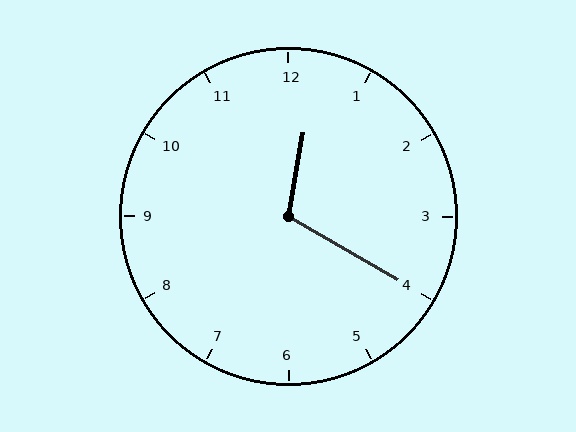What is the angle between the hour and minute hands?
Approximately 110 degrees.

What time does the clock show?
12:20.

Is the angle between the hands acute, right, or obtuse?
It is obtuse.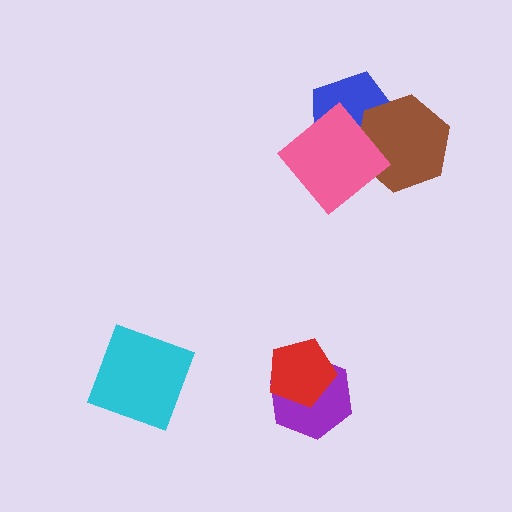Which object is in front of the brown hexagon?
The pink diamond is in front of the brown hexagon.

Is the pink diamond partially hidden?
No, no other shape covers it.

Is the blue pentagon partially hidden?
Yes, it is partially covered by another shape.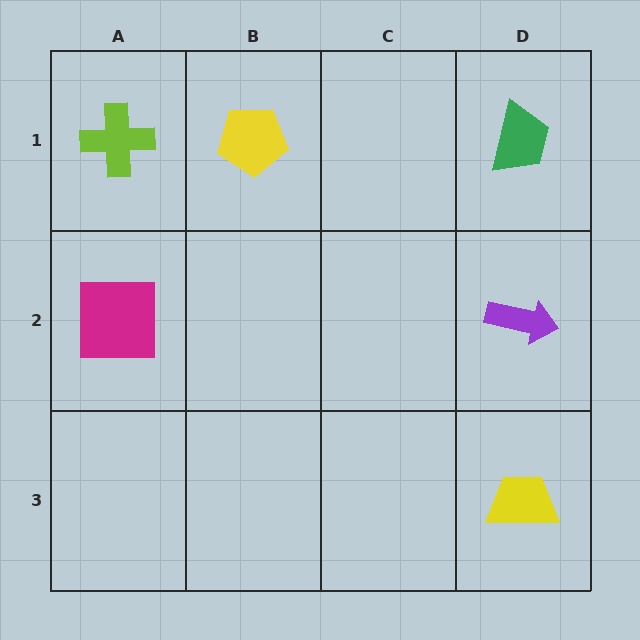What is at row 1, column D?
A green trapezoid.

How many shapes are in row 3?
1 shape.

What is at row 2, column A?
A magenta square.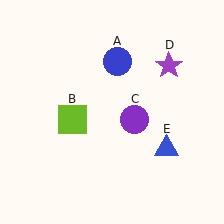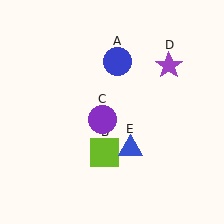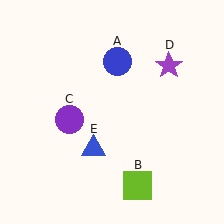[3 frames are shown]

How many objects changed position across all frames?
3 objects changed position: lime square (object B), purple circle (object C), blue triangle (object E).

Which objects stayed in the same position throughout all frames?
Blue circle (object A) and purple star (object D) remained stationary.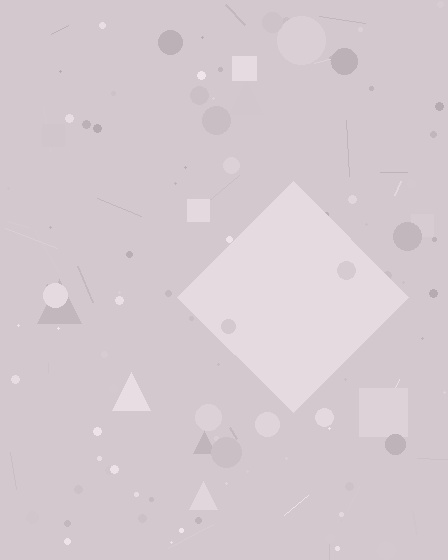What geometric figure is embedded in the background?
A diamond is embedded in the background.